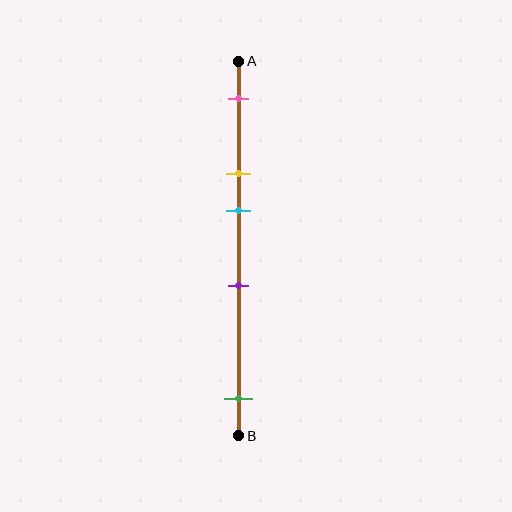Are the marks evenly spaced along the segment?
No, the marks are not evenly spaced.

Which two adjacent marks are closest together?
The yellow and cyan marks are the closest adjacent pair.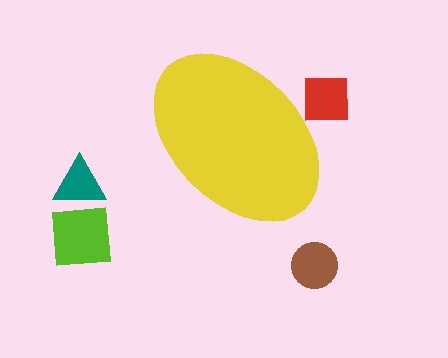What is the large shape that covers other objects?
A yellow ellipse.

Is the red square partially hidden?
Yes, the red square is partially hidden behind the yellow ellipse.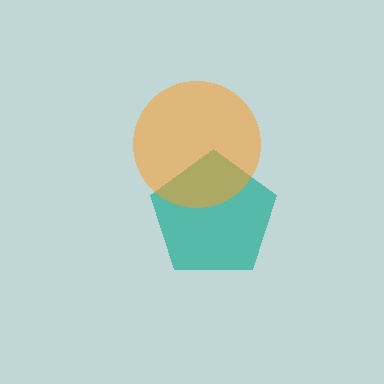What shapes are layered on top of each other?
The layered shapes are: a teal pentagon, an orange circle.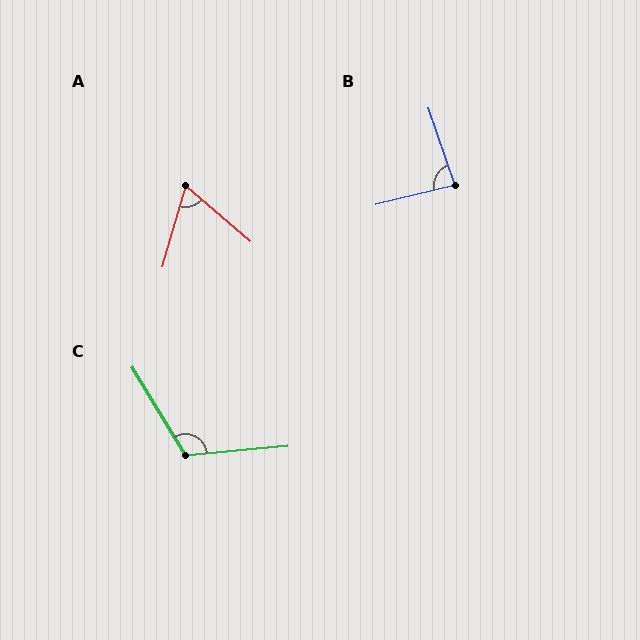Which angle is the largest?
C, at approximately 116 degrees.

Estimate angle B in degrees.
Approximately 85 degrees.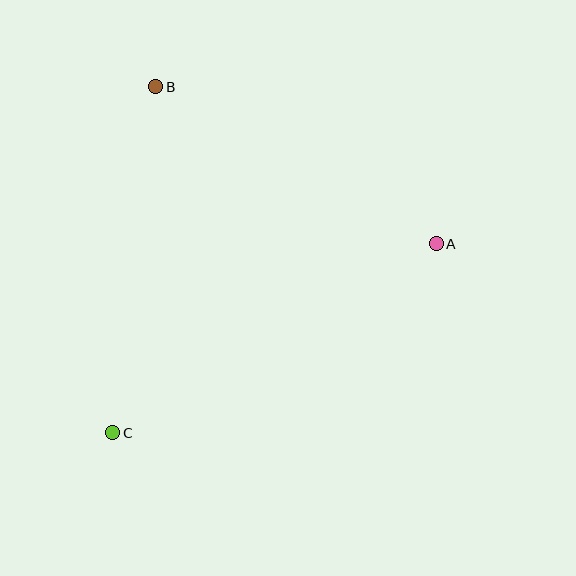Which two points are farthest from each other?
Points A and C are farthest from each other.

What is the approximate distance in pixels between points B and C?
The distance between B and C is approximately 348 pixels.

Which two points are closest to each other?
Points A and B are closest to each other.